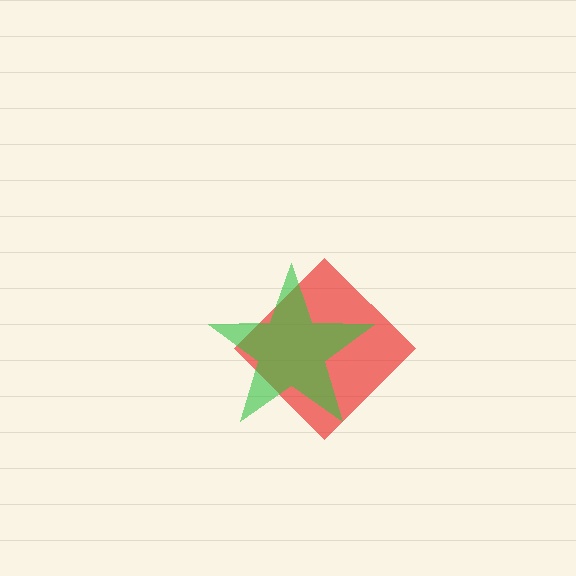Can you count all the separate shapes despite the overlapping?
Yes, there are 2 separate shapes.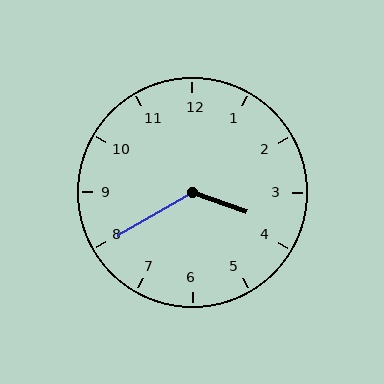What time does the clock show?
3:40.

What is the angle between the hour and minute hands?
Approximately 130 degrees.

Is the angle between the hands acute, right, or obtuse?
It is obtuse.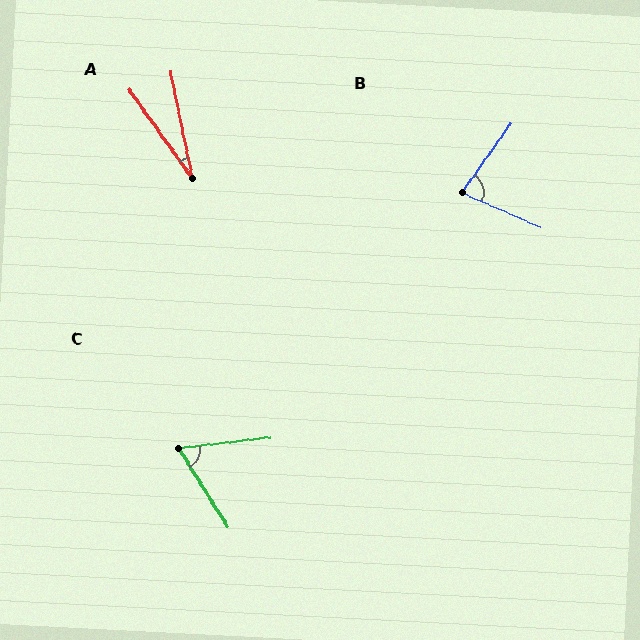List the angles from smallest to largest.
A (24°), C (64°), B (77°).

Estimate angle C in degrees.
Approximately 64 degrees.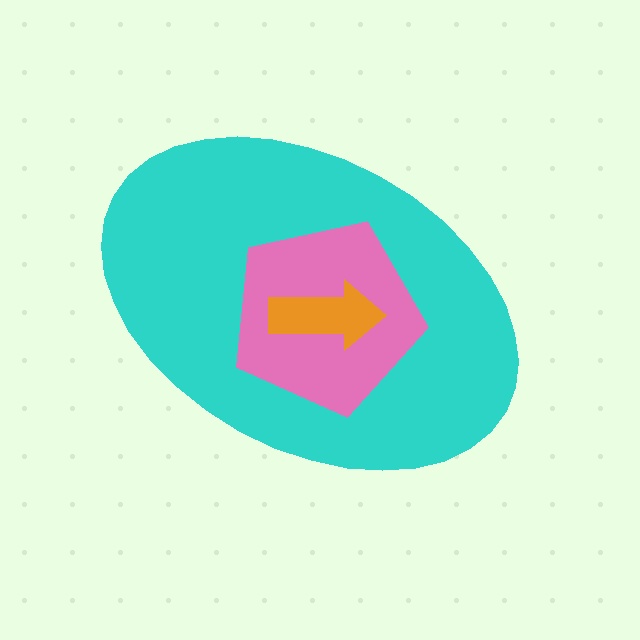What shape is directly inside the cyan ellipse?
The pink pentagon.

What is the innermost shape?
The orange arrow.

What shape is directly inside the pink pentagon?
The orange arrow.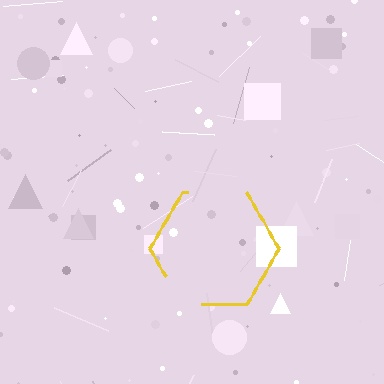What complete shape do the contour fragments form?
The contour fragments form a hexagon.